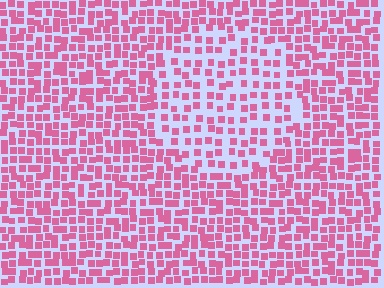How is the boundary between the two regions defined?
The boundary is defined by a change in element density (approximately 1.7x ratio). All elements are the same color, size, and shape.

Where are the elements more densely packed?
The elements are more densely packed outside the circle boundary.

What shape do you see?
I see a circle.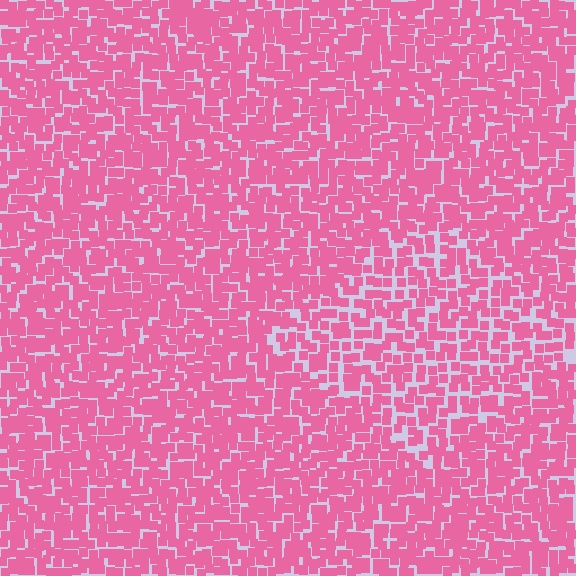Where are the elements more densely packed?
The elements are more densely packed outside the diamond boundary.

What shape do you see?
I see a diamond.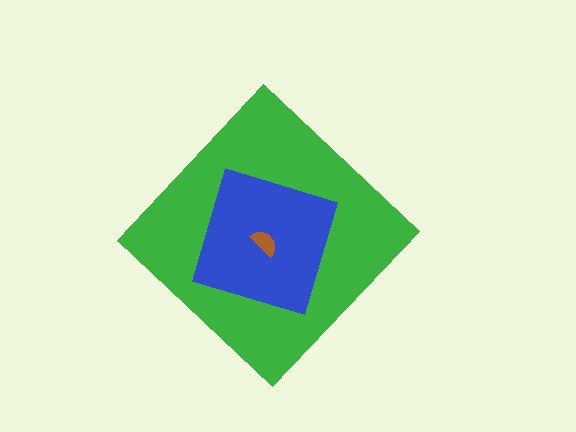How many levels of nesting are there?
3.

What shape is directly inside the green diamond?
The blue square.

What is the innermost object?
The brown semicircle.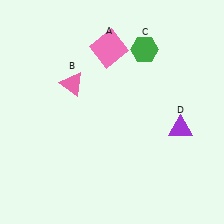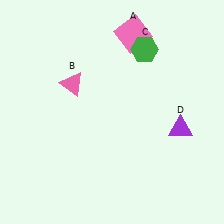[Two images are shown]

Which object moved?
The pink square (A) moved right.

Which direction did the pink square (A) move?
The pink square (A) moved right.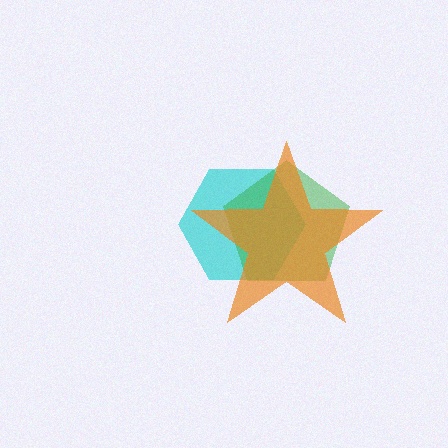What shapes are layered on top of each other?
The layered shapes are: a cyan hexagon, a green pentagon, an orange star.